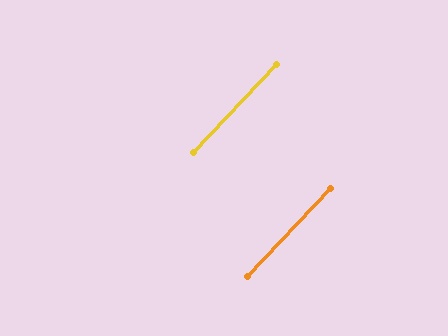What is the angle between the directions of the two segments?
Approximately 0 degrees.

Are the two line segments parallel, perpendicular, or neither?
Parallel — their directions differ by only 0.2°.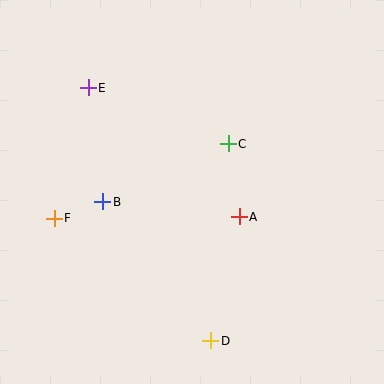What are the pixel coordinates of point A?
Point A is at (239, 217).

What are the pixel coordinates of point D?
Point D is at (211, 341).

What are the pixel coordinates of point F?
Point F is at (54, 218).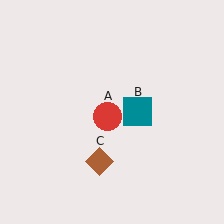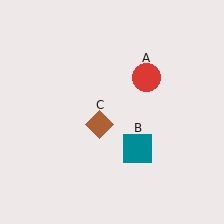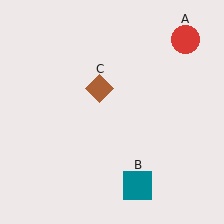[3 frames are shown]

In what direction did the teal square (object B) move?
The teal square (object B) moved down.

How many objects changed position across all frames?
3 objects changed position: red circle (object A), teal square (object B), brown diamond (object C).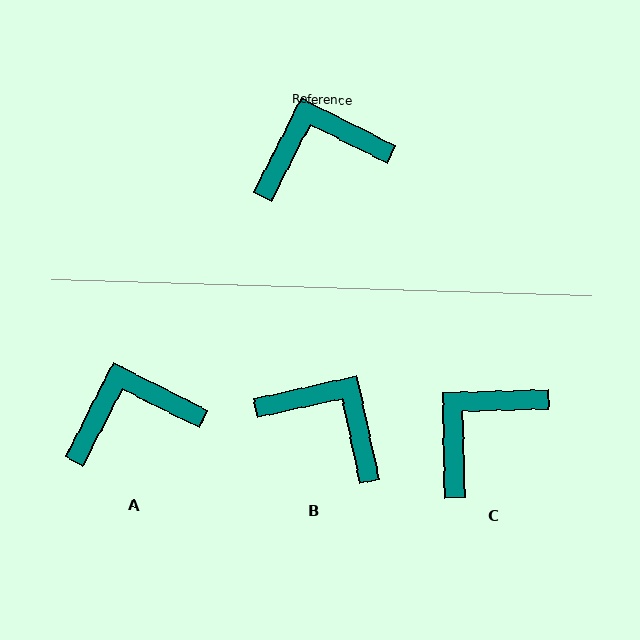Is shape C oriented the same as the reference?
No, it is off by about 28 degrees.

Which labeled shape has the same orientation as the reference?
A.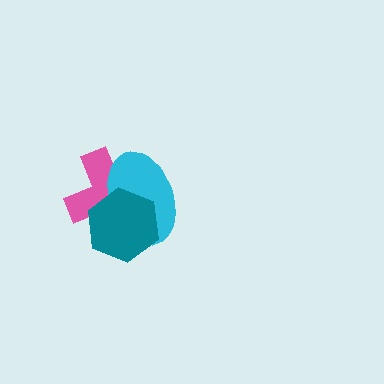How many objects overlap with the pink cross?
2 objects overlap with the pink cross.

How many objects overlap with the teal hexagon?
2 objects overlap with the teal hexagon.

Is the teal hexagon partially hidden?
No, no other shape covers it.